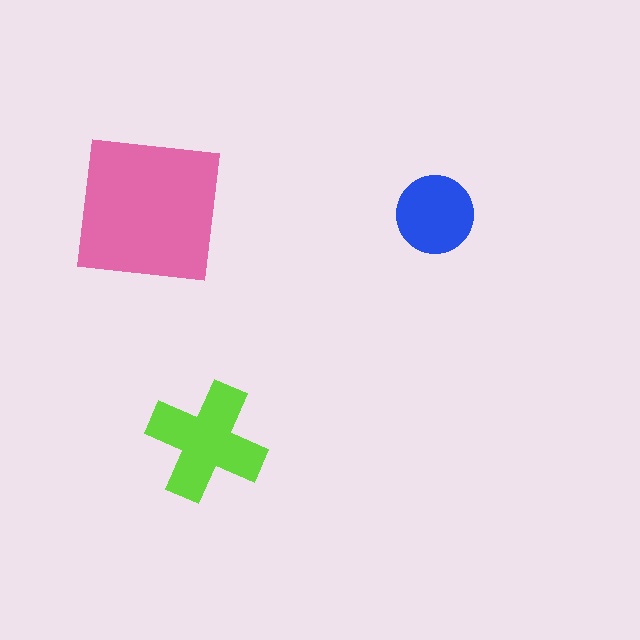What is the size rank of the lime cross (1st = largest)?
2nd.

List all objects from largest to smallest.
The pink square, the lime cross, the blue circle.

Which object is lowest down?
The lime cross is bottommost.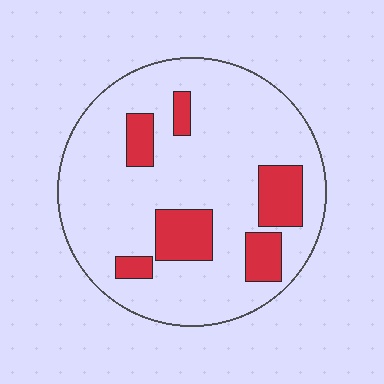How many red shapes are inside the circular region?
6.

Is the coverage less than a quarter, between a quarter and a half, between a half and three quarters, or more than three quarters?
Less than a quarter.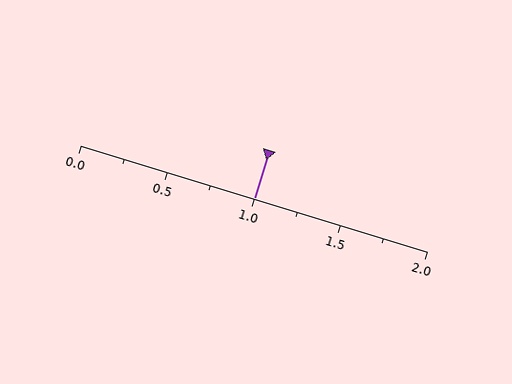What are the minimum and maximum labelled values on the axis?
The axis runs from 0.0 to 2.0.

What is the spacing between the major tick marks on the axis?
The major ticks are spaced 0.5 apart.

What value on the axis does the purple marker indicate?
The marker indicates approximately 1.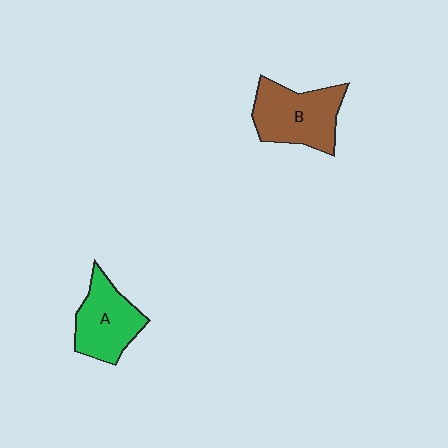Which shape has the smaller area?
Shape A (green).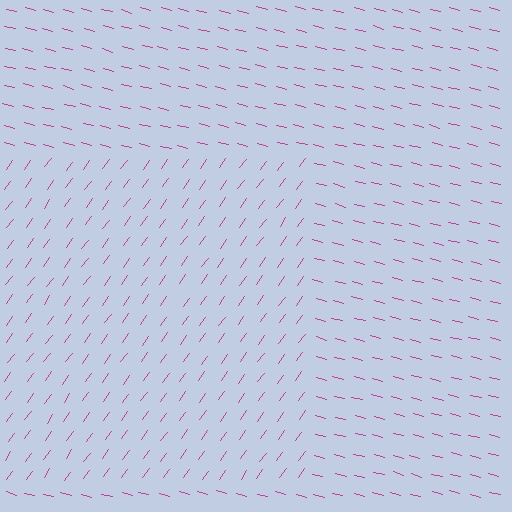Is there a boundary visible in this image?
Yes, there is a texture boundary formed by a change in line orientation.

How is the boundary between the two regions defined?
The boundary is defined purely by a change in line orientation (approximately 69 degrees difference). All lines are the same color and thickness.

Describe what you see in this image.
The image is filled with small magenta line segments. A rectangle region in the image has lines oriented differently from the surrounding lines, creating a visible texture boundary.